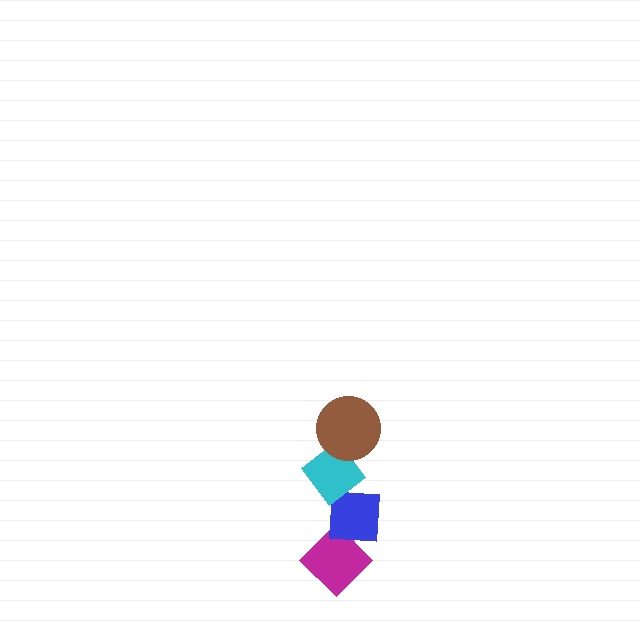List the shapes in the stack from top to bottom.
From top to bottom: the brown circle, the cyan diamond, the blue square, the magenta diamond.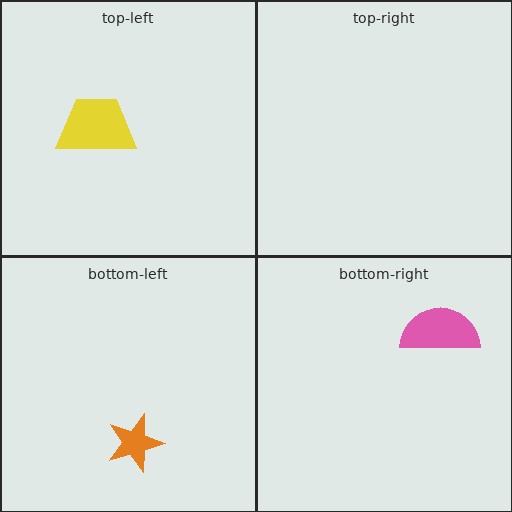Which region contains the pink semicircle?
The bottom-right region.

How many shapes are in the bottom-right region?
1.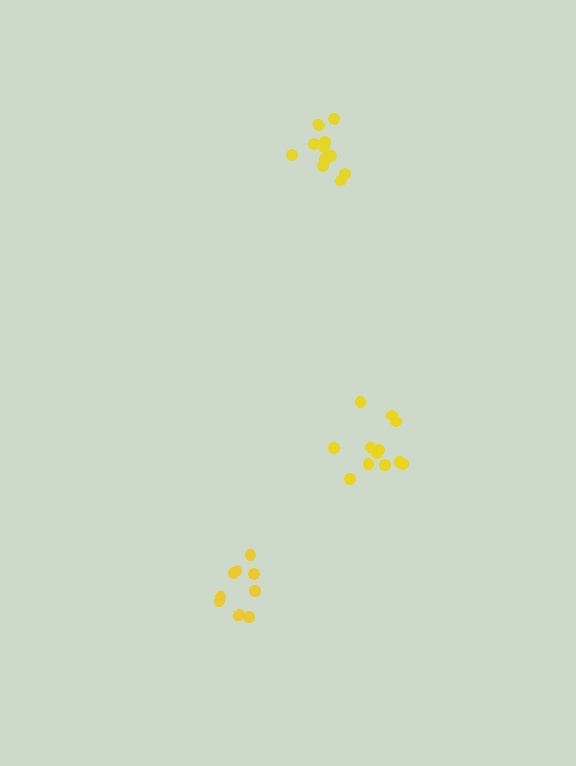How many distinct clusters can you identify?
There are 3 distinct clusters.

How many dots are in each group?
Group 1: 9 dots, Group 2: 12 dots, Group 3: 12 dots (33 total).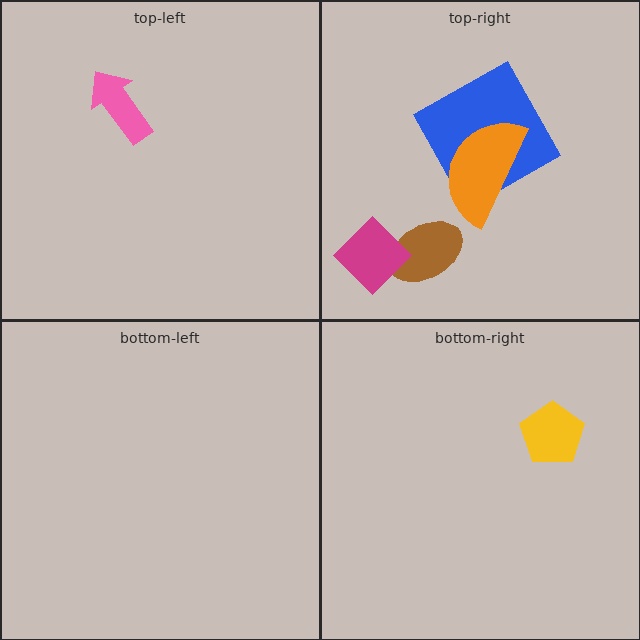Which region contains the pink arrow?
The top-left region.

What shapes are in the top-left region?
The pink arrow.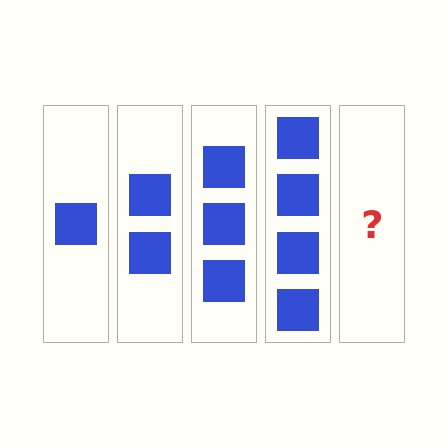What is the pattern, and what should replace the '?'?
The pattern is that each step adds one more square. The '?' should be 5 squares.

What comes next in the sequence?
The next element should be 5 squares.